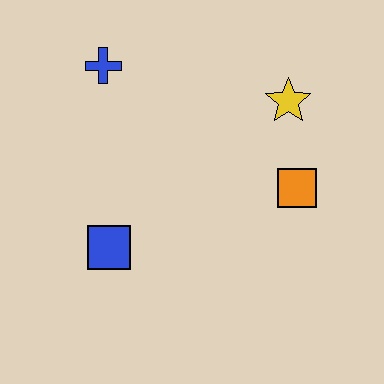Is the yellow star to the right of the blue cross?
Yes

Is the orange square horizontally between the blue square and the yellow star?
No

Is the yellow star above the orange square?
Yes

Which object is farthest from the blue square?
The yellow star is farthest from the blue square.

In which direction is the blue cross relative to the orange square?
The blue cross is to the left of the orange square.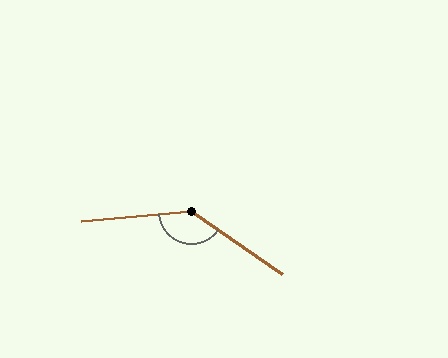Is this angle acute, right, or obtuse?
It is obtuse.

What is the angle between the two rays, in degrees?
Approximately 141 degrees.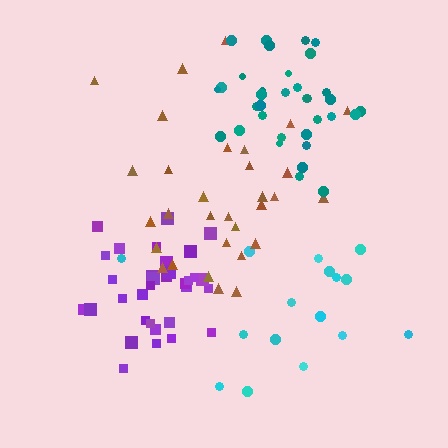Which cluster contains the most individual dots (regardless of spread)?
Teal (34).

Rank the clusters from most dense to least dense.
purple, teal, brown, cyan.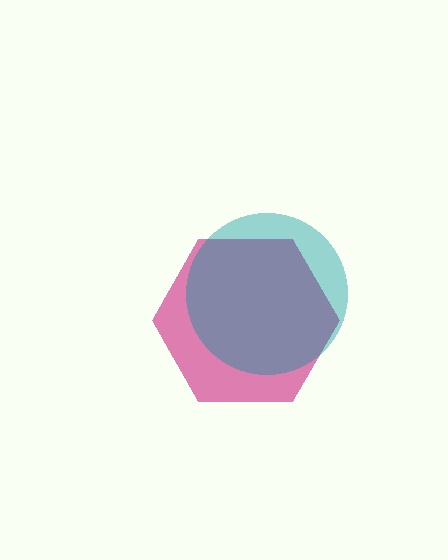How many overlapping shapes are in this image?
There are 2 overlapping shapes in the image.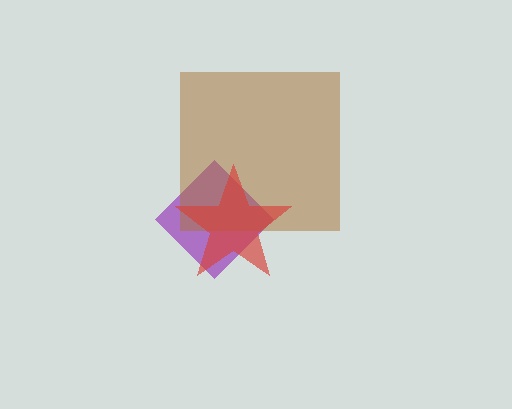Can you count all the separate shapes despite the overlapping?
Yes, there are 3 separate shapes.